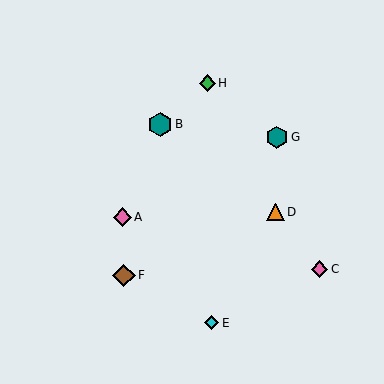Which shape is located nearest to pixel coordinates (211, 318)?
The cyan diamond (labeled E) at (212, 323) is nearest to that location.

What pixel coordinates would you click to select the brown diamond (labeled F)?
Click at (124, 275) to select the brown diamond F.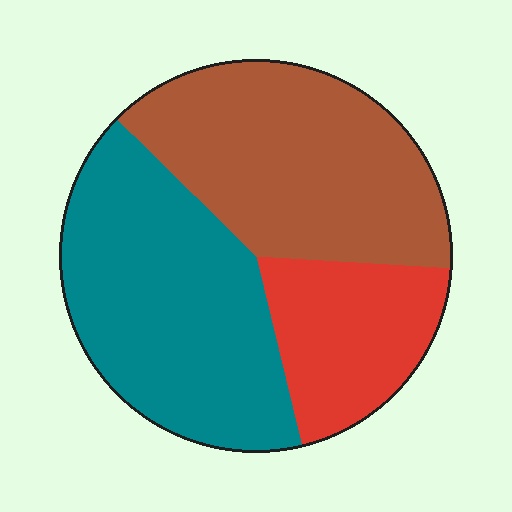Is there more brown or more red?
Brown.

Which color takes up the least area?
Red, at roughly 20%.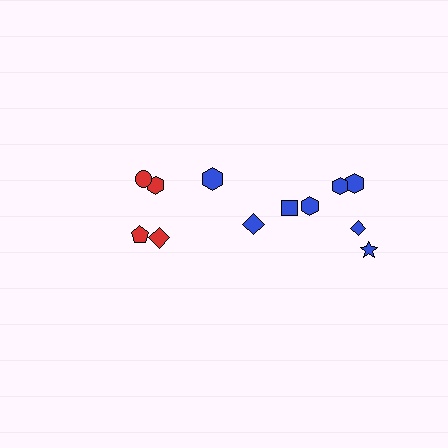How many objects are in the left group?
There are 4 objects.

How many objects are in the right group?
There are 8 objects.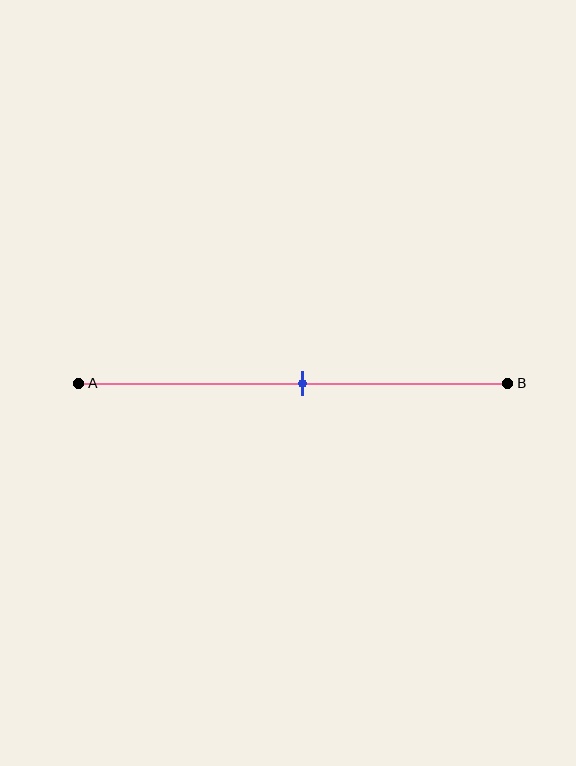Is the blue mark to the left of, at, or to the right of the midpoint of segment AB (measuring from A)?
The blue mark is approximately at the midpoint of segment AB.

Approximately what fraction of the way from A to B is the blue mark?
The blue mark is approximately 50% of the way from A to B.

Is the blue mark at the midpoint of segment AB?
Yes, the mark is approximately at the midpoint.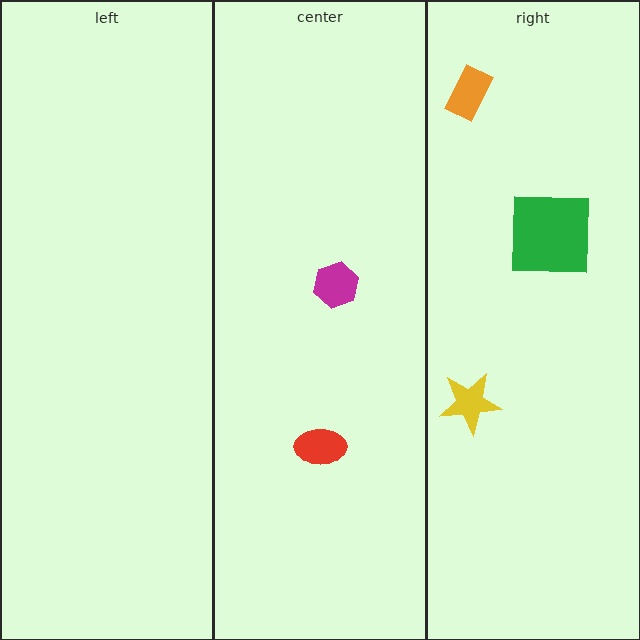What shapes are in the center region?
The red ellipse, the magenta hexagon.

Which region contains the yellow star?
The right region.